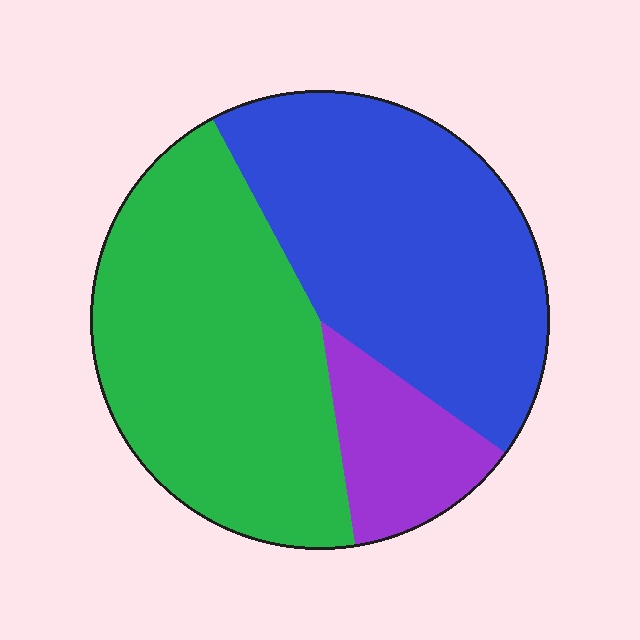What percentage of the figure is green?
Green covers 45% of the figure.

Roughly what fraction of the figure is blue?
Blue takes up between a quarter and a half of the figure.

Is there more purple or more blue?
Blue.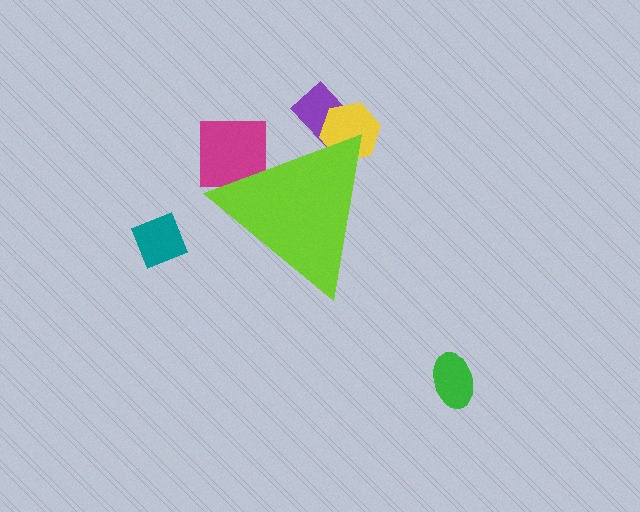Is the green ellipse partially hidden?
No, the green ellipse is fully visible.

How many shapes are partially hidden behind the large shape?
3 shapes are partially hidden.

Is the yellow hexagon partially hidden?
Yes, the yellow hexagon is partially hidden behind the lime triangle.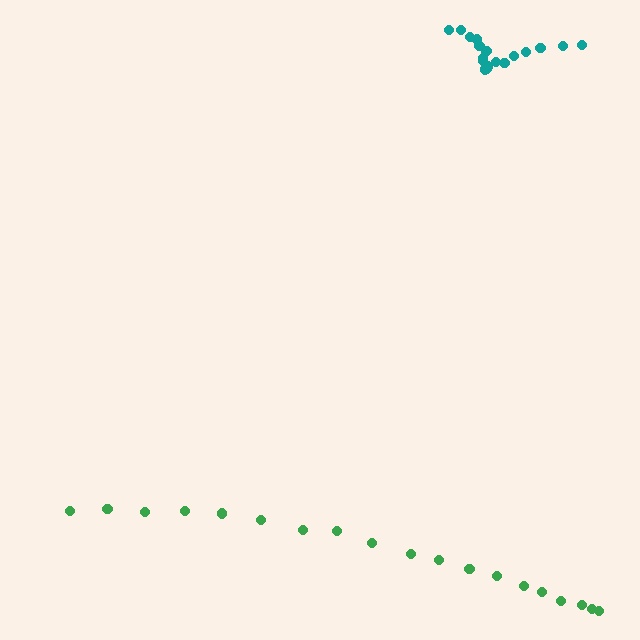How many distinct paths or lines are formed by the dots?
There are 2 distinct paths.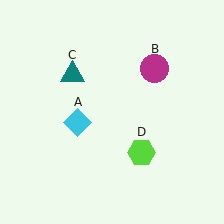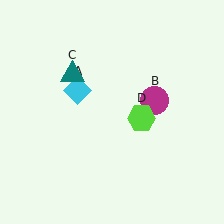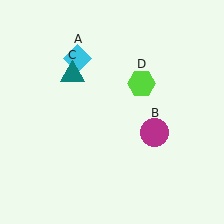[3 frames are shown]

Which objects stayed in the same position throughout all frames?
Teal triangle (object C) remained stationary.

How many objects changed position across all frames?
3 objects changed position: cyan diamond (object A), magenta circle (object B), lime hexagon (object D).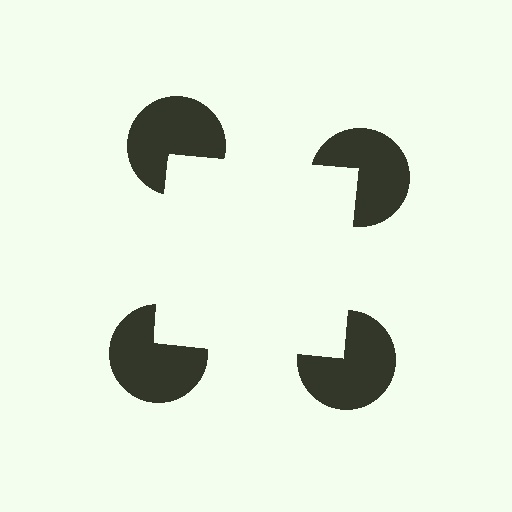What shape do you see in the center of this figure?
An illusory square — its edges are inferred from the aligned wedge cuts in the pac-man discs, not physically drawn.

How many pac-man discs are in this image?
There are 4 — one at each vertex of the illusory square.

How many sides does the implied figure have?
4 sides.